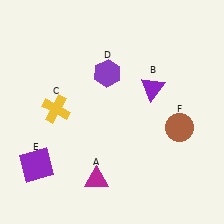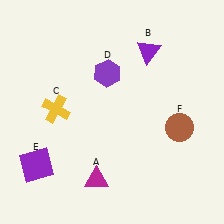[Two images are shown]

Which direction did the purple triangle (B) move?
The purple triangle (B) moved up.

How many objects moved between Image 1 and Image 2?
1 object moved between the two images.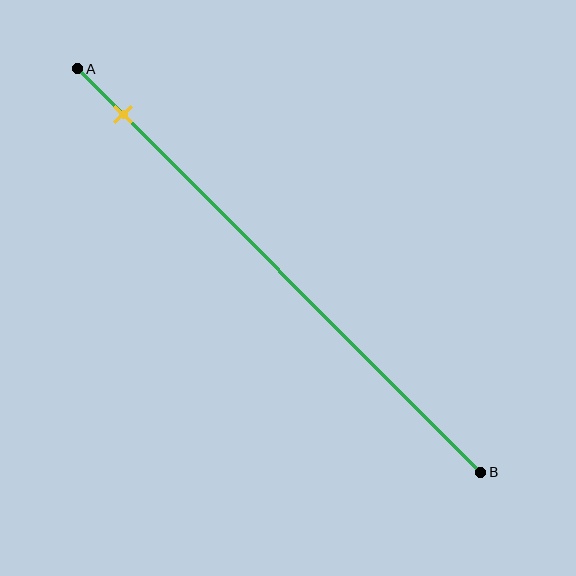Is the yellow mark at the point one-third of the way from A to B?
No, the mark is at about 10% from A, not at the 33% one-third point.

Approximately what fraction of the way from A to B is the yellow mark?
The yellow mark is approximately 10% of the way from A to B.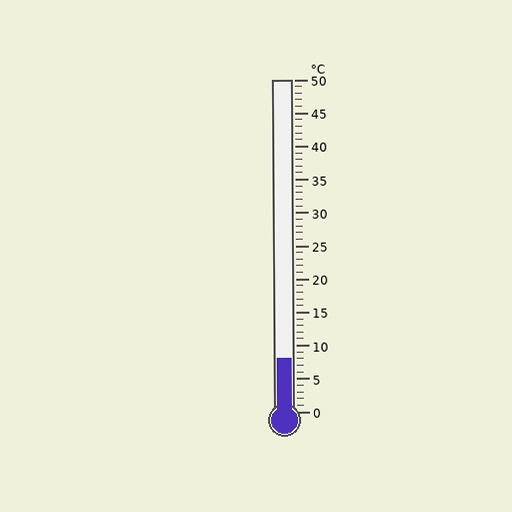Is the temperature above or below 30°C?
The temperature is below 30°C.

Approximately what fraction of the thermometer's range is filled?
The thermometer is filled to approximately 15% of its range.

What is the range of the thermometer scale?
The thermometer scale ranges from 0°C to 50°C.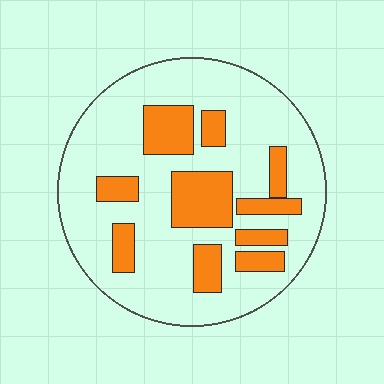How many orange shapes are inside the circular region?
10.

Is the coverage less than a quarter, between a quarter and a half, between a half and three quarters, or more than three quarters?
Between a quarter and a half.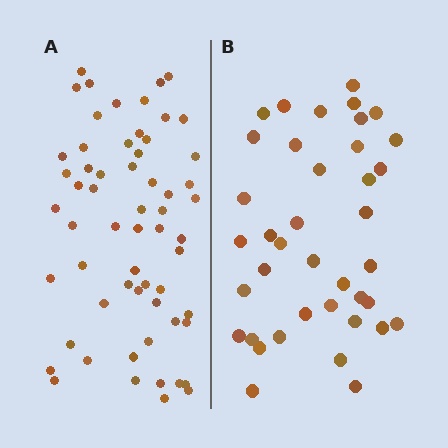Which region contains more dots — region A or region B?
Region A (the left region) has more dots.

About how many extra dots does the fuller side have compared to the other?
Region A has approximately 20 more dots than region B.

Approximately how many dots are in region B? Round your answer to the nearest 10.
About 40 dots. (The exact count is 39, which rounds to 40.)